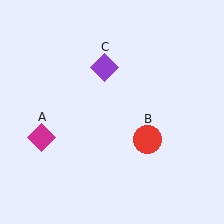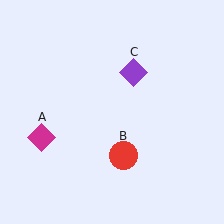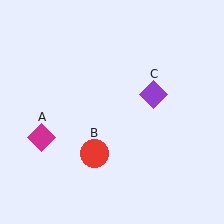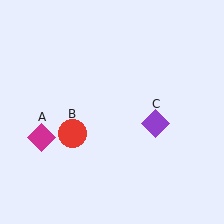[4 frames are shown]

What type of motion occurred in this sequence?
The red circle (object B), purple diamond (object C) rotated clockwise around the center of the scene.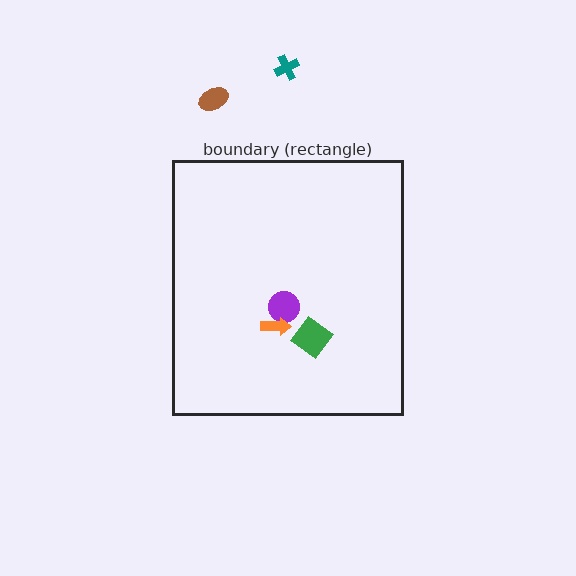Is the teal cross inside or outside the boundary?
Outside.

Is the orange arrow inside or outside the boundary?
Inside.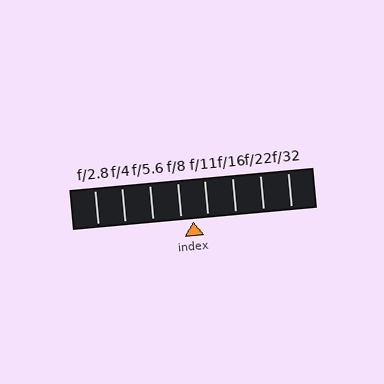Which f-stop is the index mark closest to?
The index mark is closest to f/8.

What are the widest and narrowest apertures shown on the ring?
The widest aperture shown is f/2.8 and the narrowest is f/32.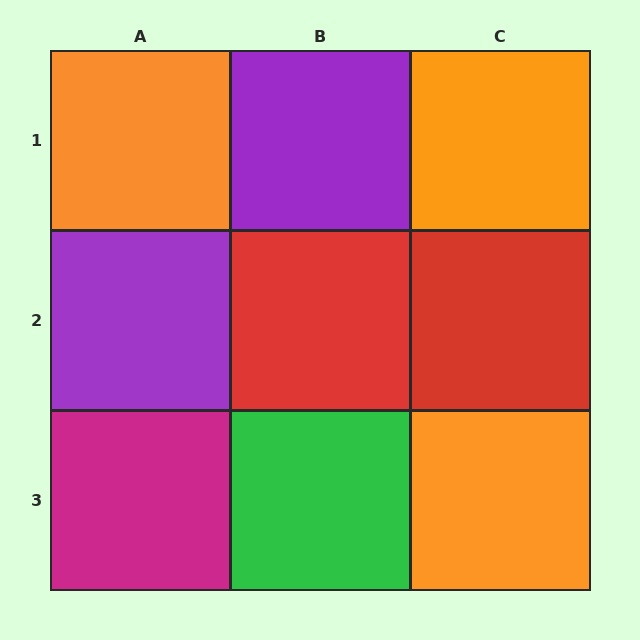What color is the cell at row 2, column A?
Purple.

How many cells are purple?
2 cells are purple.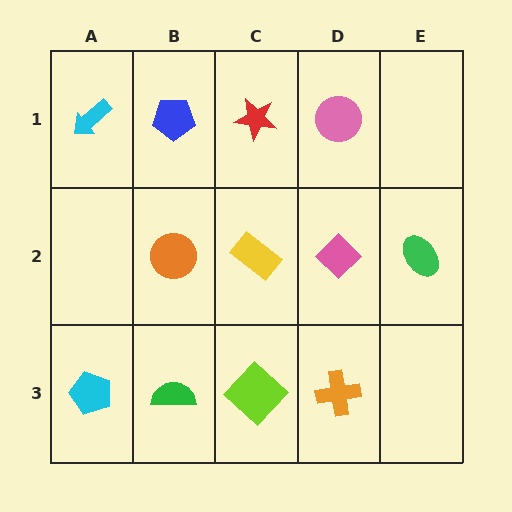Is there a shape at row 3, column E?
No, that cell is empty.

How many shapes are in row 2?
4 shapes.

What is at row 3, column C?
A lime diamond.